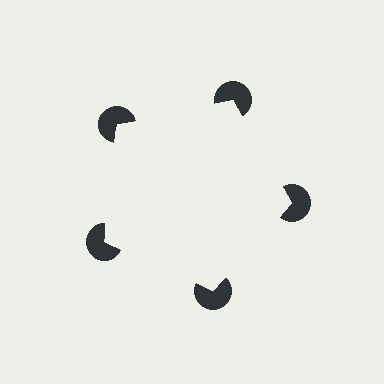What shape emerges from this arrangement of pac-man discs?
An illusory pentagon — its edges are inferred from the aligned wedge cuts in the pac-man discs, not physically drawn.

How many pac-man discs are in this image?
There are 5 — one at each vertex of the illusory pentagon.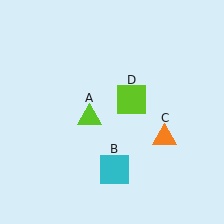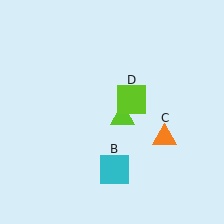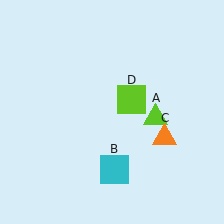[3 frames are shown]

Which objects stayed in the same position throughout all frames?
Cyan square (object B) and orange triangle (object C) and lime square (object D) remained stationary.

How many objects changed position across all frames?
1 object changed position: lime triangle (object A).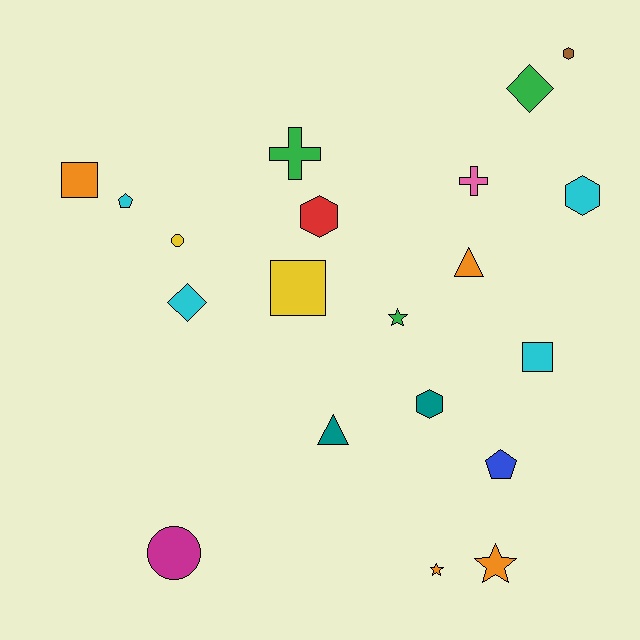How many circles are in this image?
There are 2 circles.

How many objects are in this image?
There are 20 objects.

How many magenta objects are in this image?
There is 1 magenta object.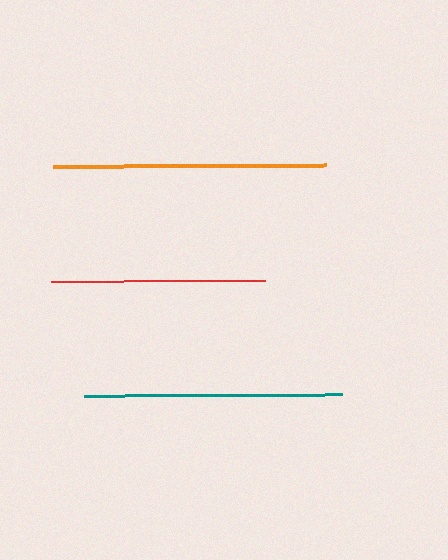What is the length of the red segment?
The red segment is approximately 214 pixels long.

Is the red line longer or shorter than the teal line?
The teal line is longer than the red line.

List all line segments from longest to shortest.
From longest to shortest: orange, teal, red.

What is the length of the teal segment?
The teal segment is approximately 258 pixels long.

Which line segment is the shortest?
The red line is the shortest at approximately 214 pixels.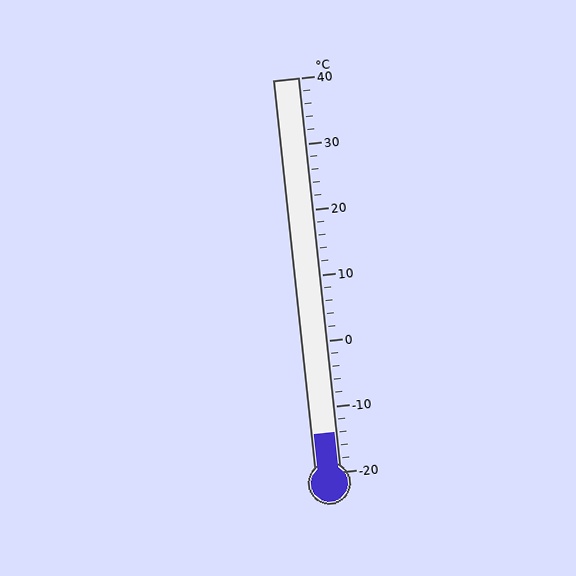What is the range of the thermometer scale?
The thermometer scale ranges from -20°C to 40°C.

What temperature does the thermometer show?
The thermometer shows approximately -14°C.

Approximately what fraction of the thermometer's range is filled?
The thermometer is filled to approximately 10% of its range.